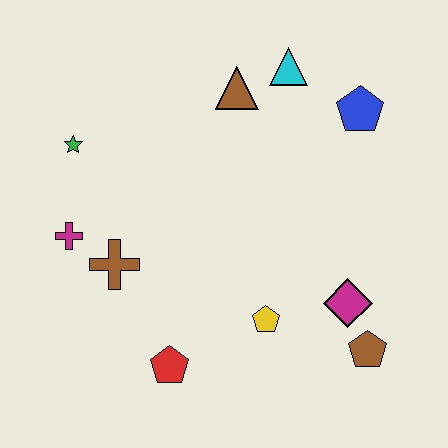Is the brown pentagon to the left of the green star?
No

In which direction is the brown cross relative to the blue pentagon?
The brown cross is to the left of the blue pentagon.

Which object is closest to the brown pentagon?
The magenta diamond is closest to the brown pentagon.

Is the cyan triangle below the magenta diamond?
No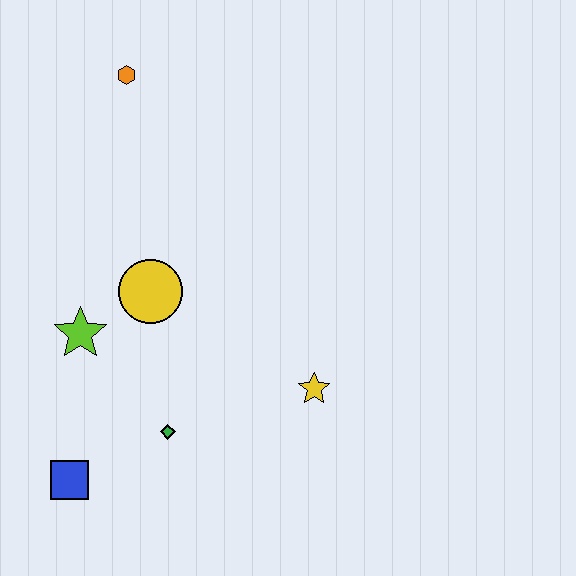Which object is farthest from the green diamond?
The orange hexagon is farthest from the green diamond.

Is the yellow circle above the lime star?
Yes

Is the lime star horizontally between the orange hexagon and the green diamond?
No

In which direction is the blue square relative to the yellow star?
The blue square is to the left of the yellow star.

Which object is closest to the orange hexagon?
The yellow circle is closest to the orange hexagon.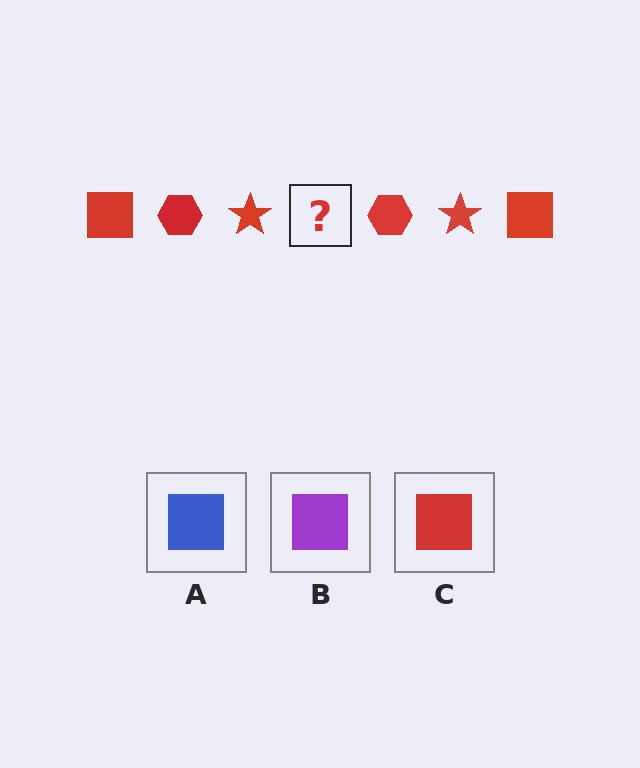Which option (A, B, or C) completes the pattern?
C.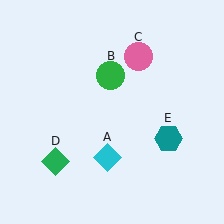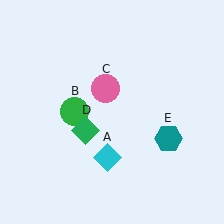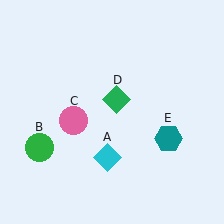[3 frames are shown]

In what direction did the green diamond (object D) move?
The green diamond (object D) moved up and to the right.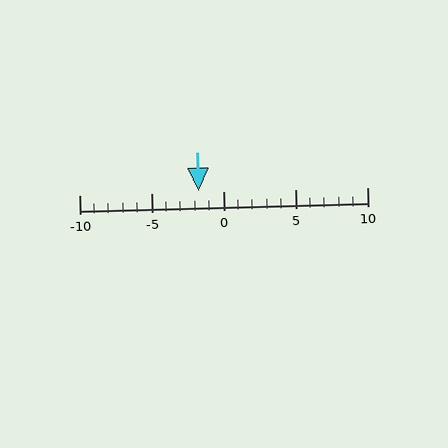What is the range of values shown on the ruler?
The ruler shows values from -10 to 10.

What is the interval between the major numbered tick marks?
The major tick marks are spaced 5 units apart.